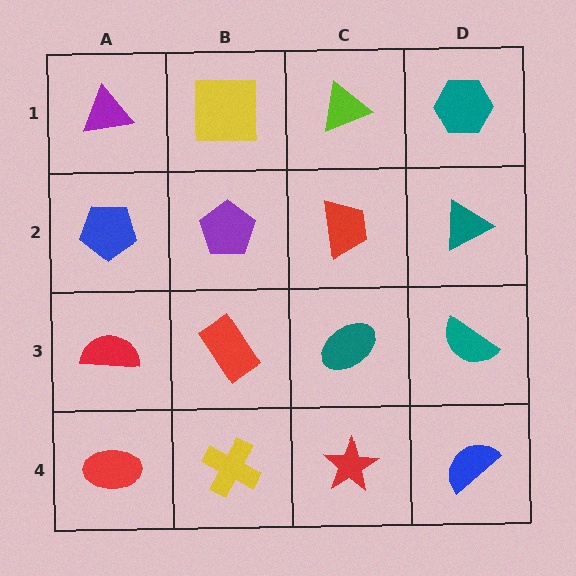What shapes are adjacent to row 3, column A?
A blue pentagon (row 2, column A), a red ellipse (row 4, column A), a red rectangle (row 3, column B).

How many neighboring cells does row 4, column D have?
2.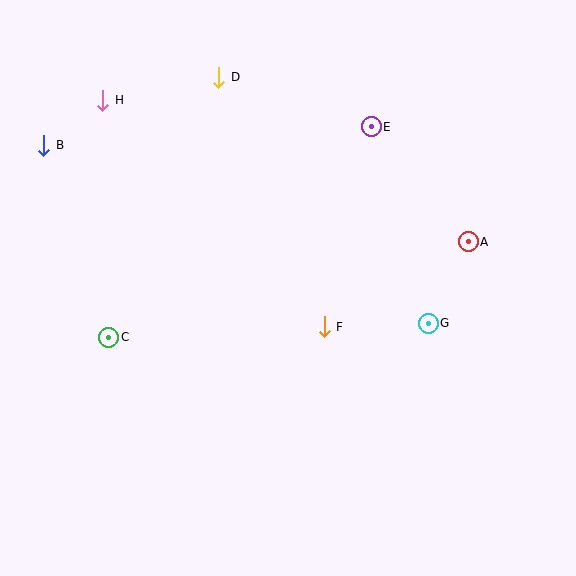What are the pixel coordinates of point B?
Point B is at (44, 145).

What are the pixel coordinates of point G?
Point G is at (428, 323).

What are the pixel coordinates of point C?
Point C is at (109, 337).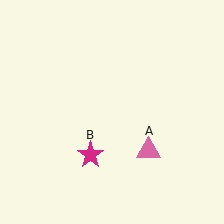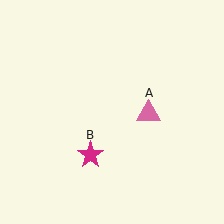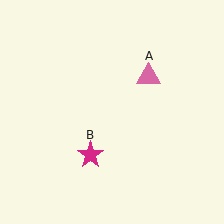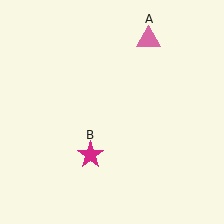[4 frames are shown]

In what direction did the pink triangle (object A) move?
The pink triangle (object A) moved up.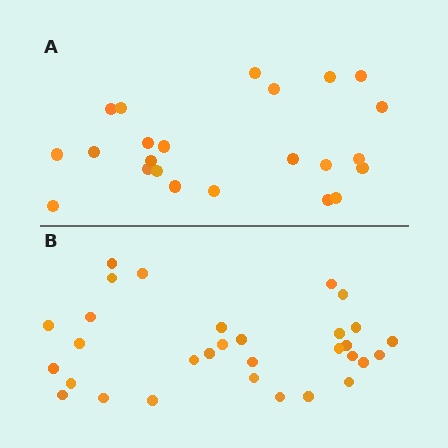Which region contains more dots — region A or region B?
Region B (the bottom region) has more dots.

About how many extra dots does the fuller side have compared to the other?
Region B has roughly 8 or so more dots than region A.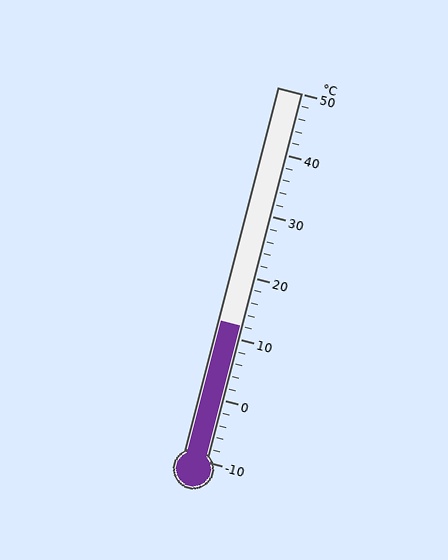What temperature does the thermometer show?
The thermometer shows approximately 12°C.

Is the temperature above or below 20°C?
The temperature is below 20°C.